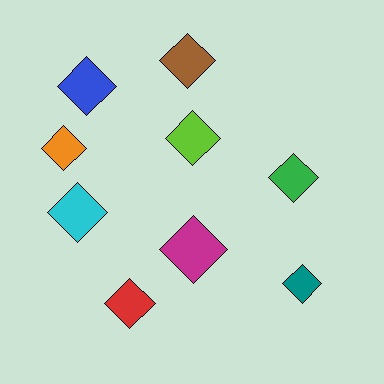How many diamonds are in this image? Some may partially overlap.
There are 9 diamonds.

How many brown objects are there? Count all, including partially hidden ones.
There is 1 brown object.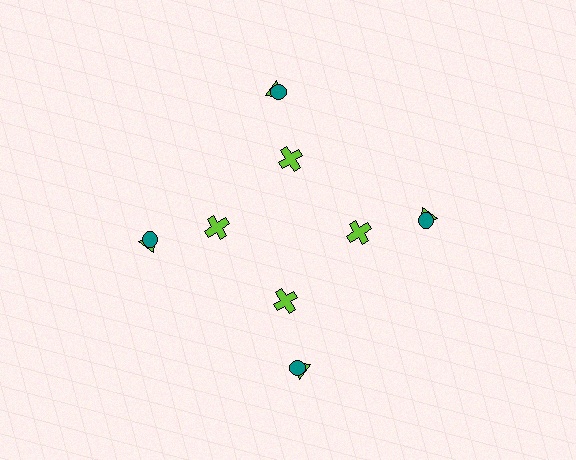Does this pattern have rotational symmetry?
Yes, this pattern has 4-fold rotational symmetry. It looks the same after rotating 90 degrees around the center.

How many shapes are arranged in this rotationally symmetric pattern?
There are 12 shapes, arranged in 4 groups of 3.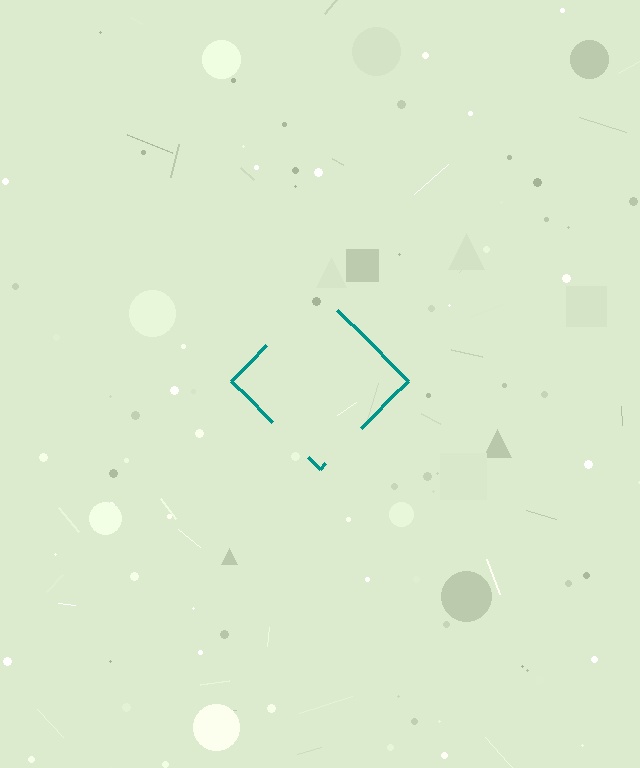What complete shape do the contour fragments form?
The contour fragments form a diamond.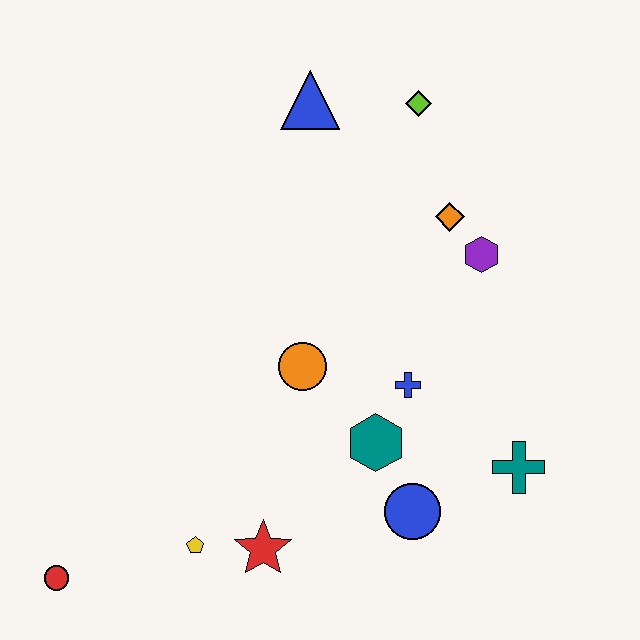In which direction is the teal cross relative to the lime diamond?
The teal cross is below the lime diamond.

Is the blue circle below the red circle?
No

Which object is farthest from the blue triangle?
The red circle is farthest from the blue triangle.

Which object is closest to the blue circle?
The teal hexagon is closest to the blue circle.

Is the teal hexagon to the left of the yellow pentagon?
No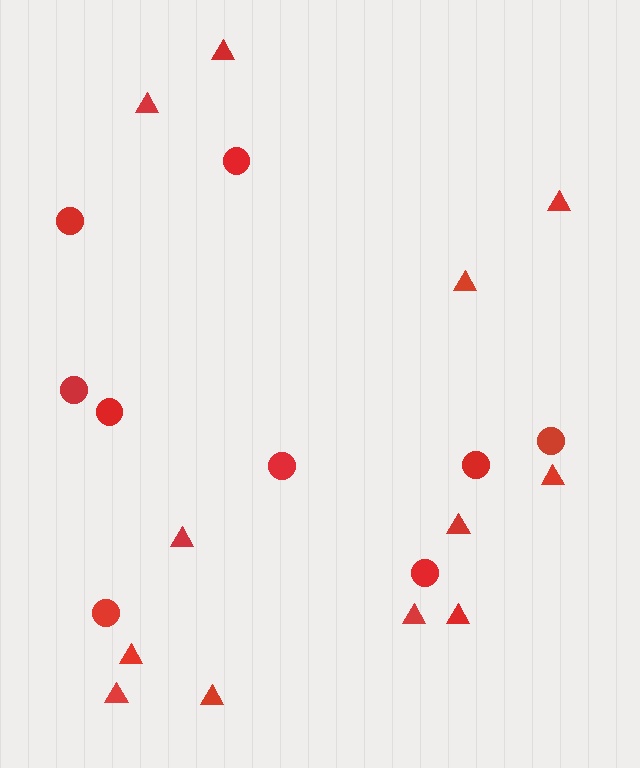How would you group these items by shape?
There are 2 groups: one group of triangles (12) and one group of circles (9).